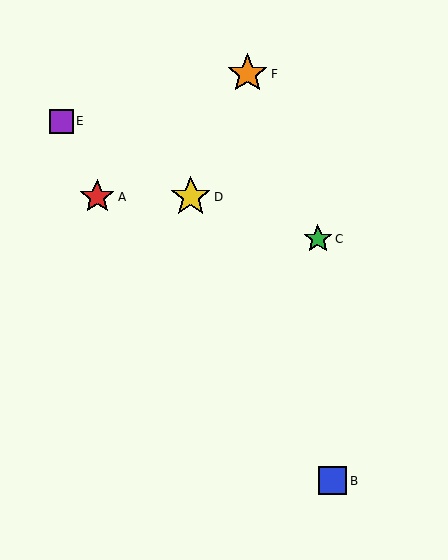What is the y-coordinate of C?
Object C is at y≈239.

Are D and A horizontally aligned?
Yes, both are at y≈197.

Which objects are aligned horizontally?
Objects A, D are aligned horizontally.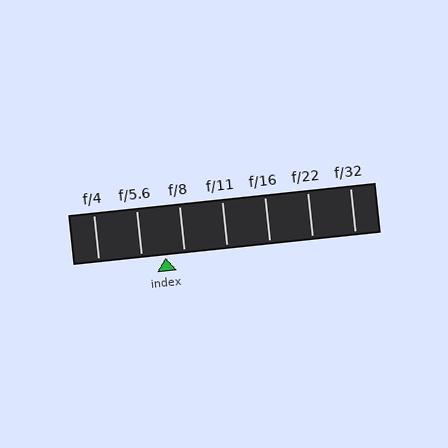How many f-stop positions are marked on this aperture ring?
There are 7 f-stop positions marked.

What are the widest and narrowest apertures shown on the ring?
The widest aperture shown is f/4 and the narrowest is f/32.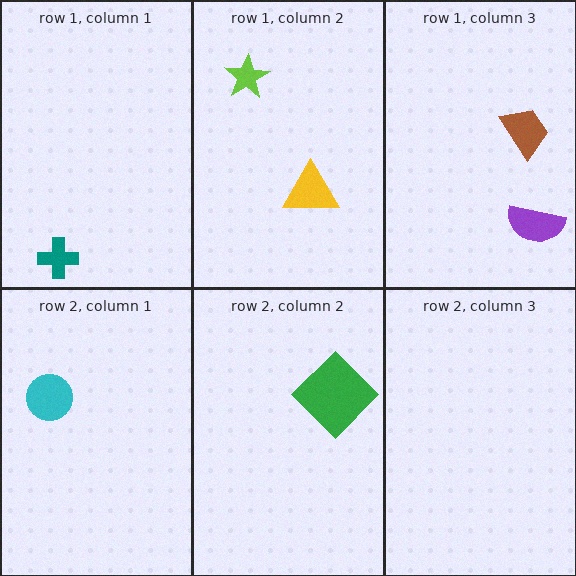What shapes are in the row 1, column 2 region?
The lime star, the yellow triangle.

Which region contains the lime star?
The row 1, column 2 region.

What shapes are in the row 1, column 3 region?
The brown trapezoid, the purple semicircle.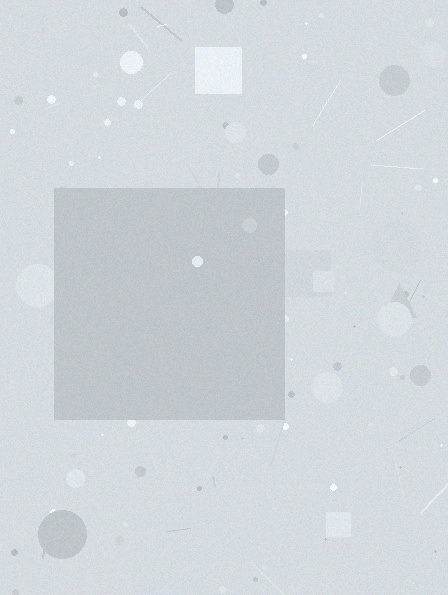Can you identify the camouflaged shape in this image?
The camouflaged shape is a square.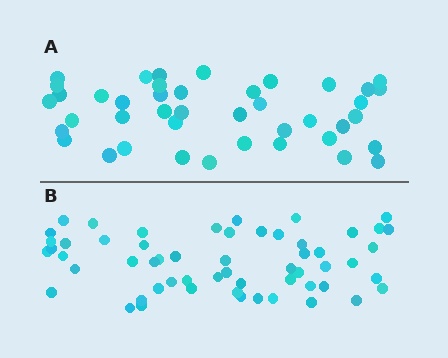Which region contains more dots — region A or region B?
Region B (the bottom region) has more dots.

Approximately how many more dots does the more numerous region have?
Region B has approximately 15 more dots than region A.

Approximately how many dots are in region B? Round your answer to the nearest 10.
About 60 dots. (The exact count is 57, which rounds to 60.)